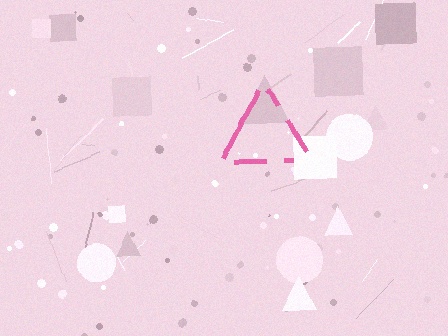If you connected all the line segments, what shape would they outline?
They would outline a triangle.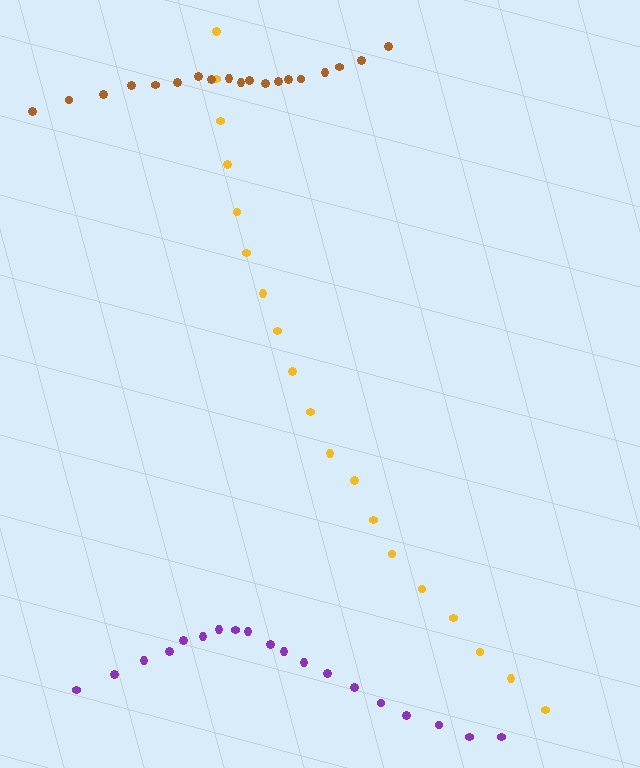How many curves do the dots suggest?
There are 3 distinct paths.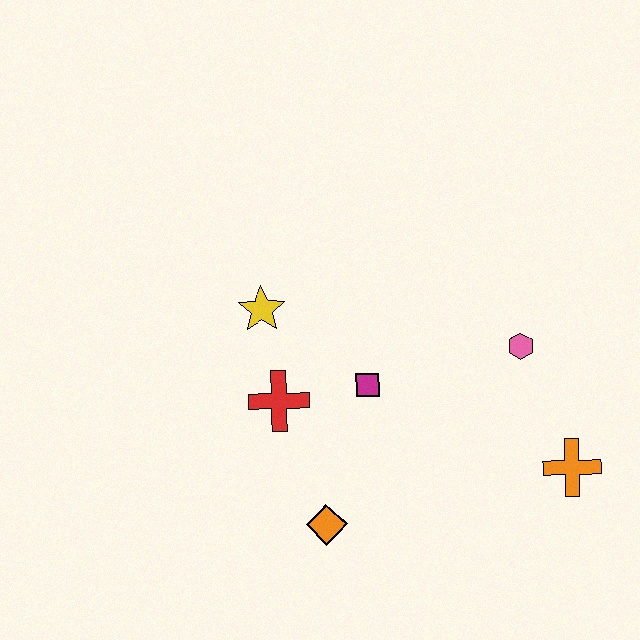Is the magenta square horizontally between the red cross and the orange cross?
Yes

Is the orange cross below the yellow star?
Yes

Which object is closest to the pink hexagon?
The orange cross is closest to the pink hexagon.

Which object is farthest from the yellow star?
The orange cross is farthest from the yellow star.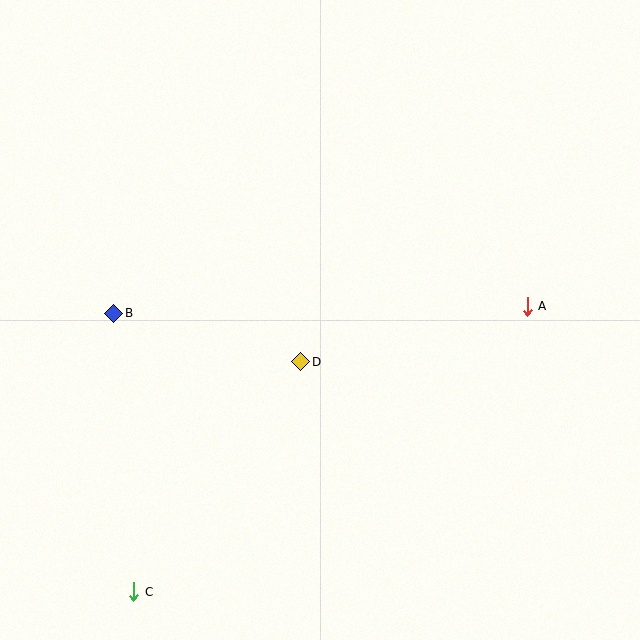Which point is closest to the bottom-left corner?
Point C is closest to the bottom-left corner.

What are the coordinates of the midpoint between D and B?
The midpoint between D and B is at (207, 337).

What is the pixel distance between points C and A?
The distance between C and A is 486 pixels.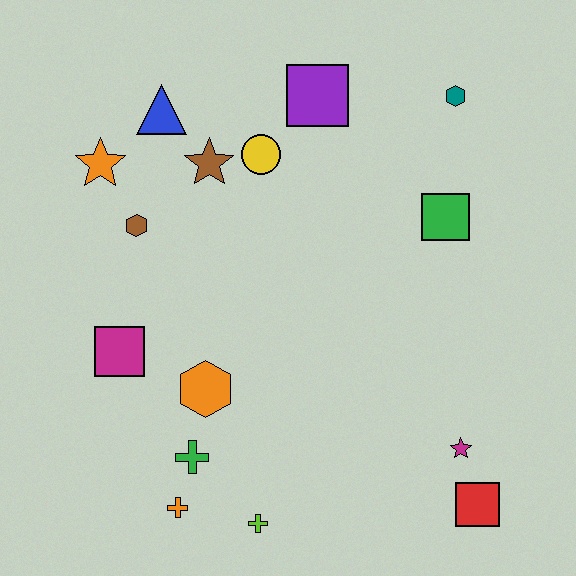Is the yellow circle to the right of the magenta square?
Yes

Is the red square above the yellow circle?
No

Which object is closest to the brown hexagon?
The orange star is closest to the brown hexagon.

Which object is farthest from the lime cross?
The teal hexagon is farthest from the lime cross.